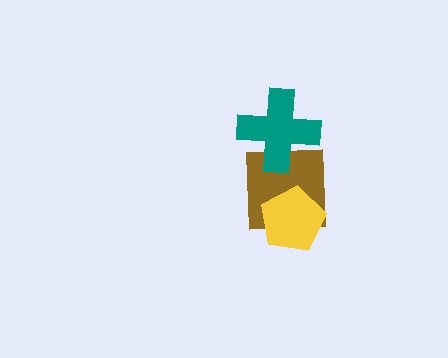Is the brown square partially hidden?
Yes, it is partially covered by another shape.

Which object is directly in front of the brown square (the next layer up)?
The teal cross is directly in front of the brown square.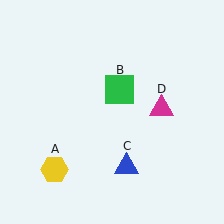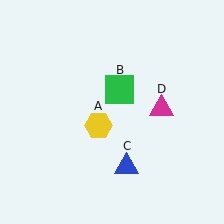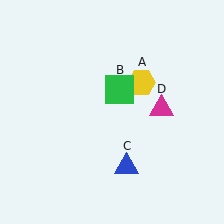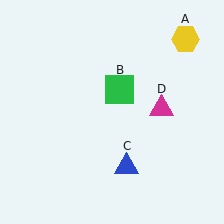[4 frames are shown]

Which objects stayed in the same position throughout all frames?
Green square (object B) and blue triangle (object C) and magenta triangle (object D) remained stationary.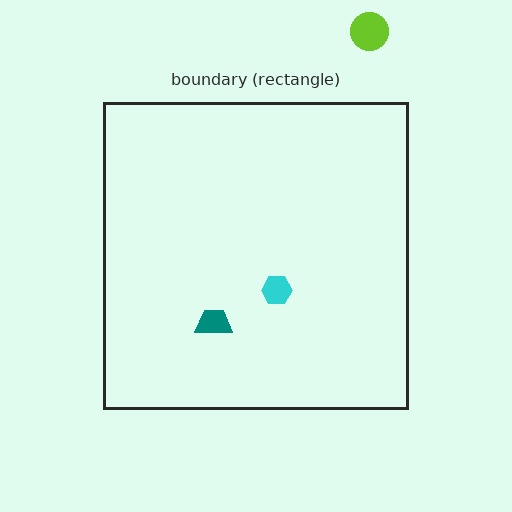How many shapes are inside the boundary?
2 inside, 1 outside.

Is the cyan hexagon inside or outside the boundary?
Inside.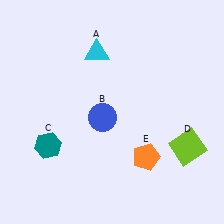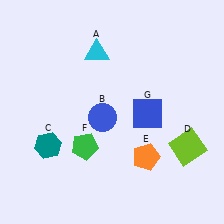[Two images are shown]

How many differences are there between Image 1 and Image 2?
There are 2 differences between the two images.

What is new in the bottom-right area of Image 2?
A blue square (G) was added in the bottom-right area of Image 2.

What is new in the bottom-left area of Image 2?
A green pentagon (F) was added in the bottom-left area of Image 2.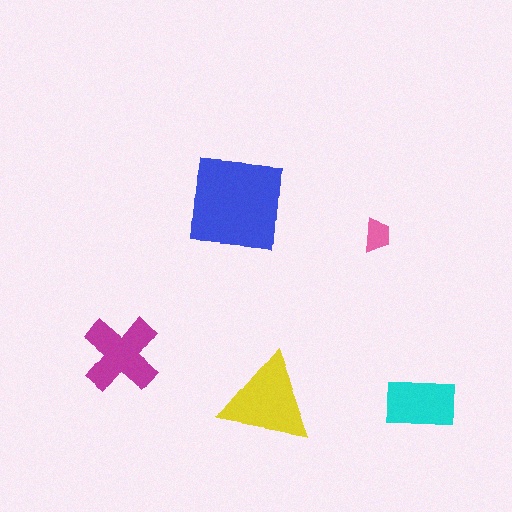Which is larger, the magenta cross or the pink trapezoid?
The magenta cross.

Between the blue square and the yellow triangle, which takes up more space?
The blue square.